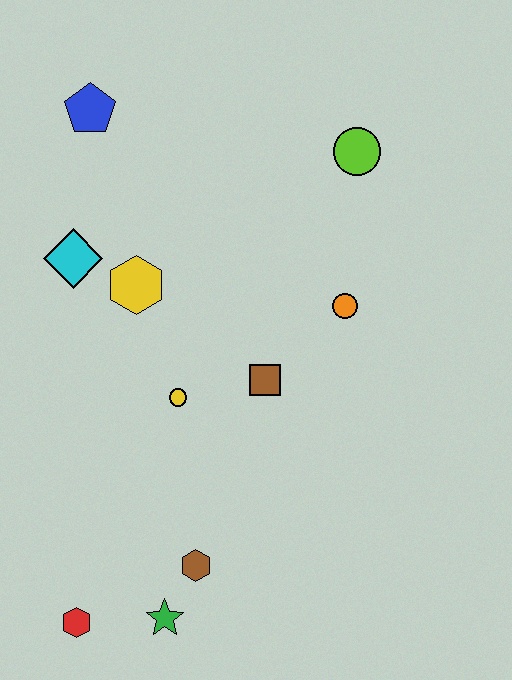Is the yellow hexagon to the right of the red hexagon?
Yes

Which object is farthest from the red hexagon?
The lime circle is farthest from the red hexagon.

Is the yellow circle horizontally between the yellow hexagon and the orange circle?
Yes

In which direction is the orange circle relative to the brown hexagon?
The orange circle is above the brown hexagon.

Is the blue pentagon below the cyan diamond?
No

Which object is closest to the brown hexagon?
The green star is closest to the brown hexagon.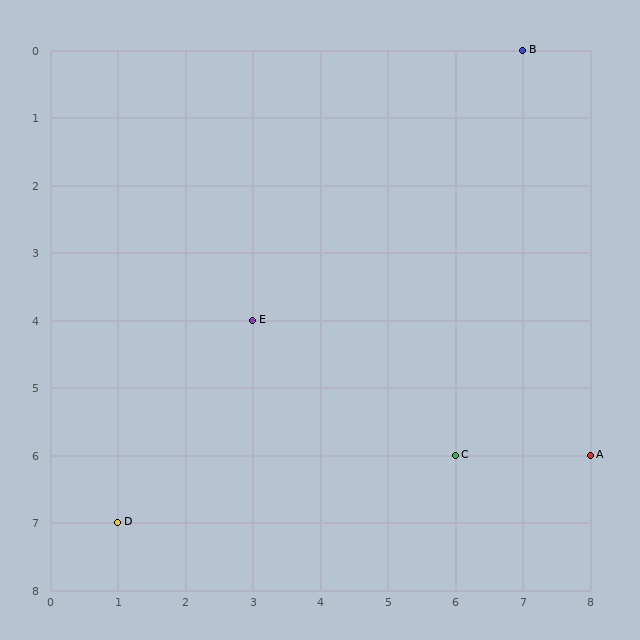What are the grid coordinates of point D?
Point D is at grid coordinates (1, 7).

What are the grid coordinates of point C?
Point C is at grid coordinates (6, 6).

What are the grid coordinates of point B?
Point B is at grid coordinates (7, 0).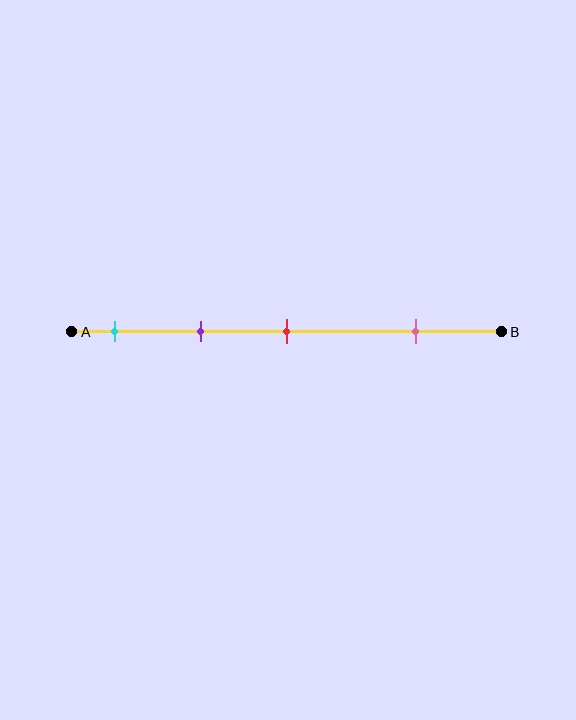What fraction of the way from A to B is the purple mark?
The purple mark is approximately 30% (0.3) of the way from A to B.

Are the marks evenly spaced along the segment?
No, the marks are not evenly spaced.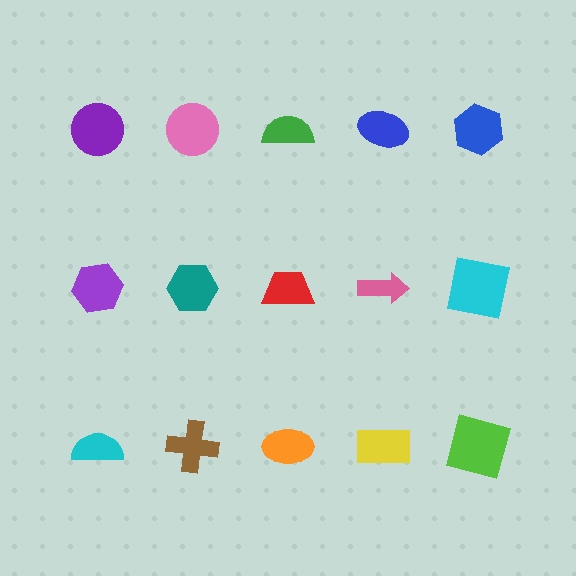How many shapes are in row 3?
5 shapes.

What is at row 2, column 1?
A purple hexagon.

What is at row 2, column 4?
A pink arrow.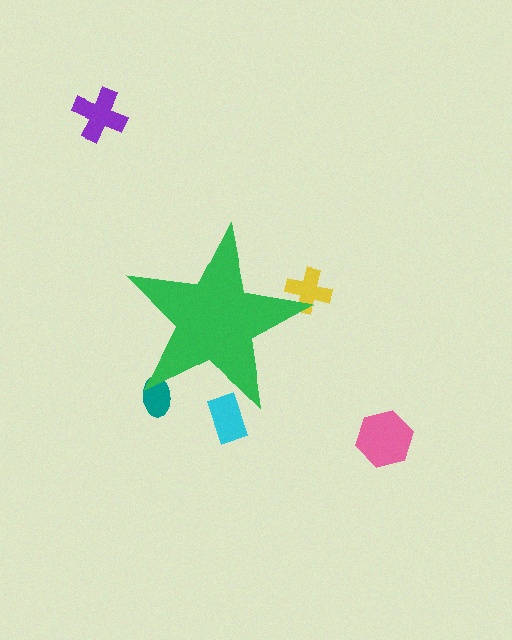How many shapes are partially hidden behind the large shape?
3 shapes are partially hidden.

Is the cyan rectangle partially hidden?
Yes, the cyan rectangle is partially hidden behind the green star.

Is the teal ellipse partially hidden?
Yes, the teal ellipse is partially hidden behind the green star.